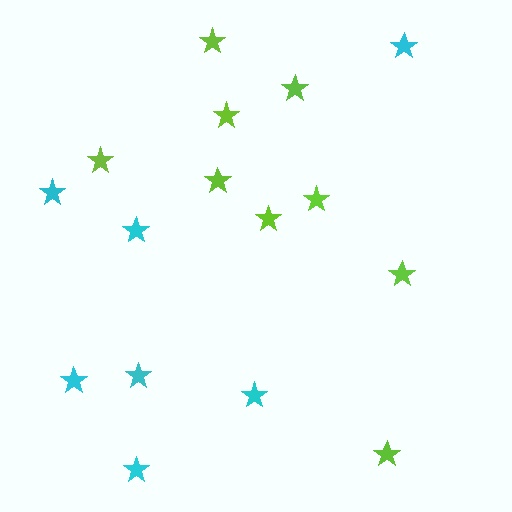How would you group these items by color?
There are 2 groups: one group of lime stars (9) and one group of cyan stars (7).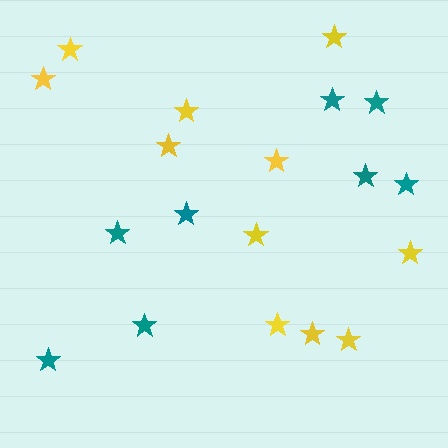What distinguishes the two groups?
There are 2 groups: one group of teal stars (8) and one group of yellow stars (11).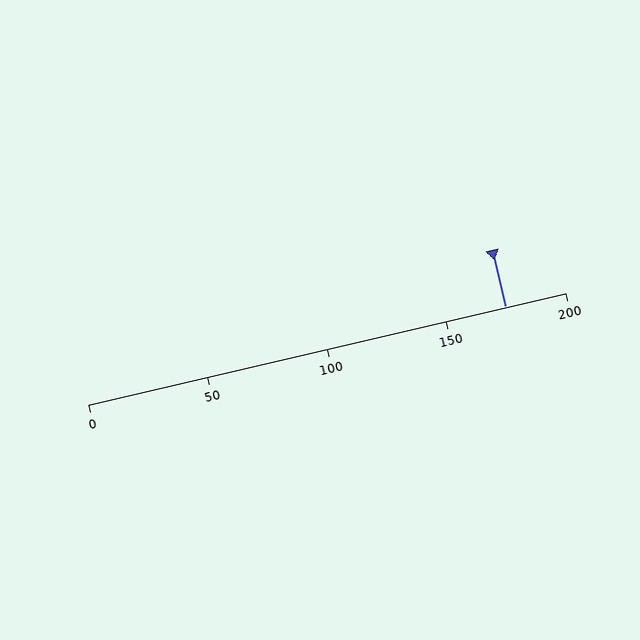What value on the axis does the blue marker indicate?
The marker indicates approximately 175.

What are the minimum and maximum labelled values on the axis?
The axis runs from 0 to 200.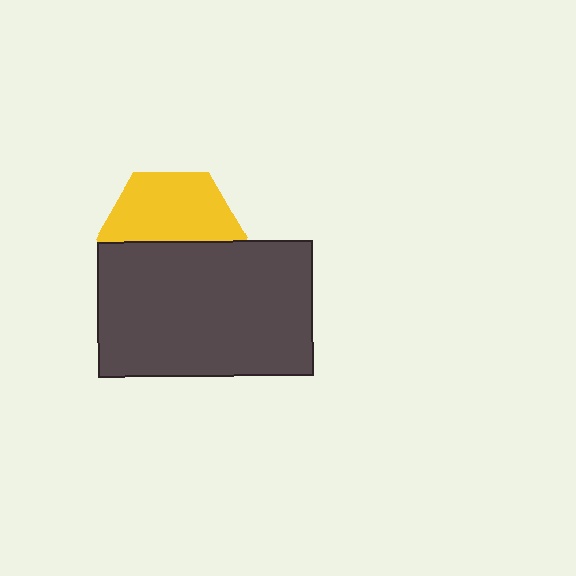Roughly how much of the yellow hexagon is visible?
About half of it is visible (roughly 52%).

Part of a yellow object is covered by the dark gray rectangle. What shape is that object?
It is a hexagon.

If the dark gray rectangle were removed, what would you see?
You would see the complete yellow hexagon.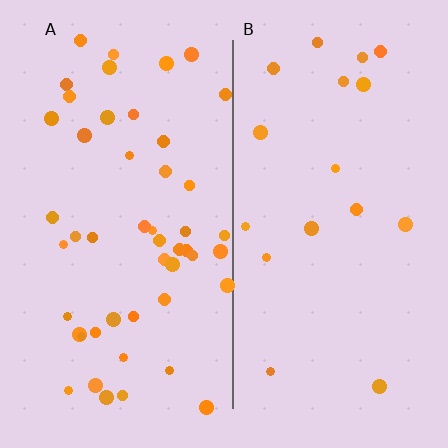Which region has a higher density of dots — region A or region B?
A (the left).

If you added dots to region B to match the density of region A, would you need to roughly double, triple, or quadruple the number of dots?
Approximately triple.